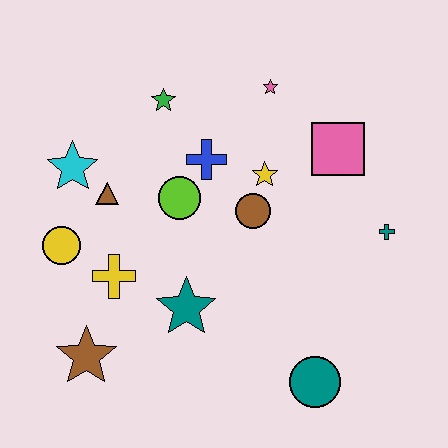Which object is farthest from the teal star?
The pink star is farthest from the teal star.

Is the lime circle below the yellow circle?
No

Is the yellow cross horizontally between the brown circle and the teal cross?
No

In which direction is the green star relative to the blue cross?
The green star is above the blue cross.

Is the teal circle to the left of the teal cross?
Yes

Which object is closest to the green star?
The blue cross is closest to the green star.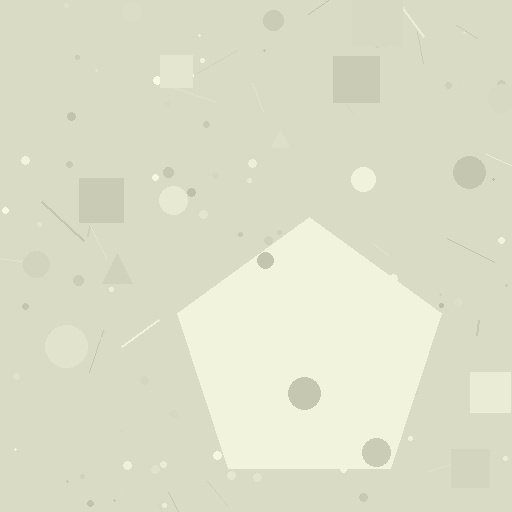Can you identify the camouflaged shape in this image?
The camouflaged shape is a pentagon.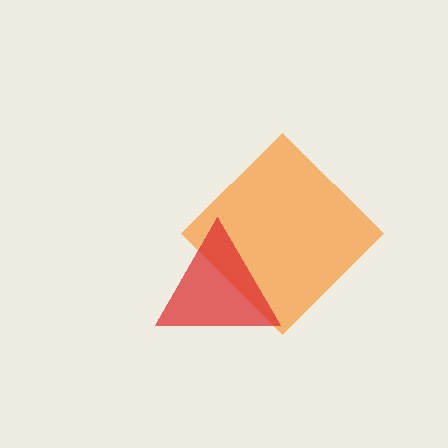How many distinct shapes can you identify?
There are 2 distinct shapes: an orange diamond, a red triangle.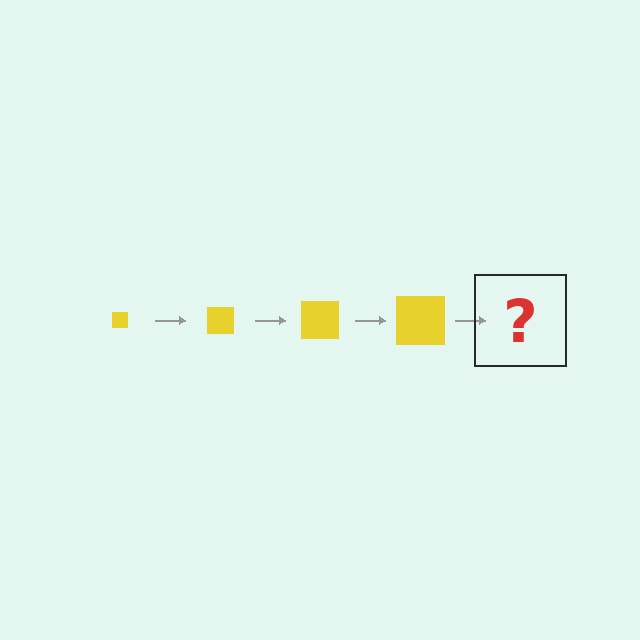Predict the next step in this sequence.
The next step is a yellow square, larger than the previous one.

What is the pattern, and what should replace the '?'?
The pattern is that the square gets progressively larger each step. The '?' should be a yellow square, larger than the previous one.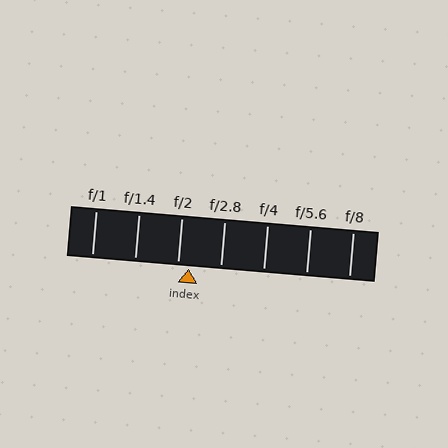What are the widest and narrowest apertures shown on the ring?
The widest aperture shown is f/1 and the narrowest is f/8.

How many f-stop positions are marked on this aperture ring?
There are 7 f-stop positions marked.